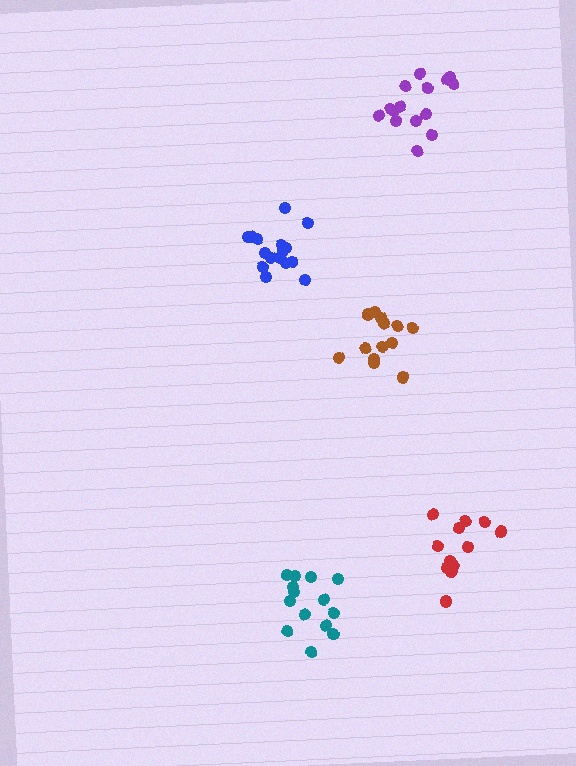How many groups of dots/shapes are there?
There are 5 groups.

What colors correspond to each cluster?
The clusters are colored: purple, red, brown, teal, blue.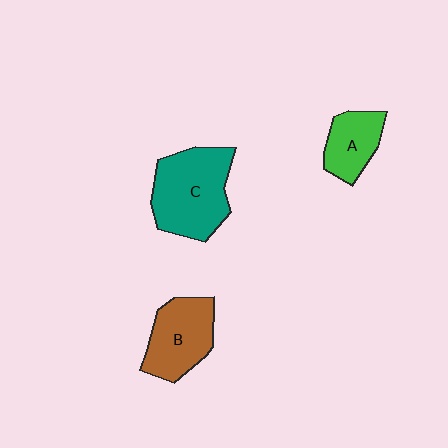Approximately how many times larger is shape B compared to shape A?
Approximately 1.4 times.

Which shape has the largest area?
Shape C (teal).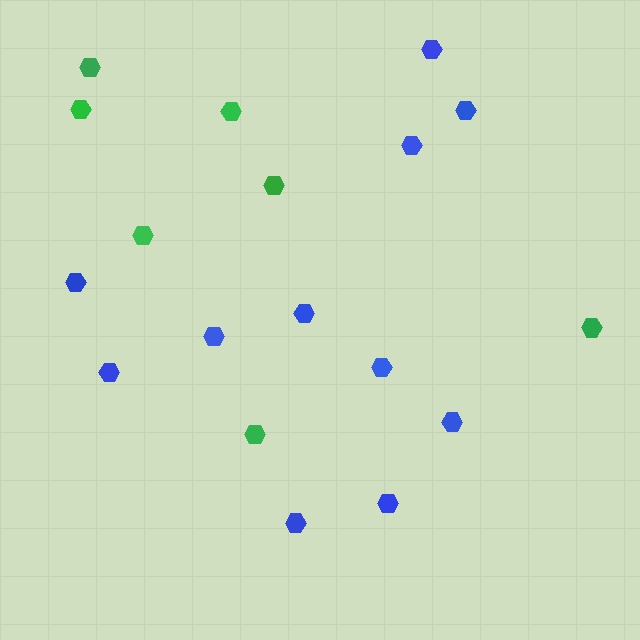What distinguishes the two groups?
There are 2 groups: one group of blue hexagons (11) and one group of green hexagons (7).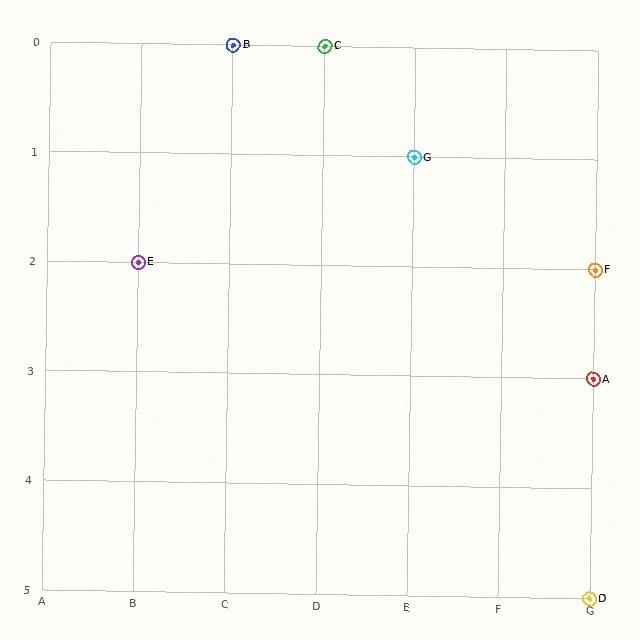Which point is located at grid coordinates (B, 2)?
Point E is at (B, 2).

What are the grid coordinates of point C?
Point C is at grid coordinates (D, 0).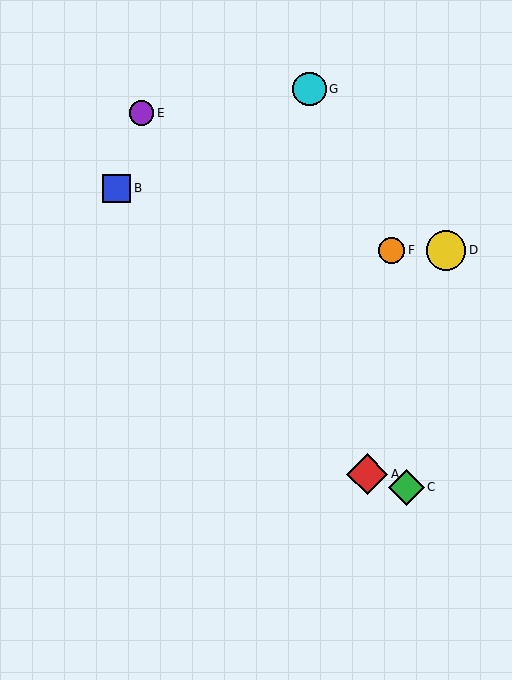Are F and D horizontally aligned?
Yes, both are at y≈250.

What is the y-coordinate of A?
Object A is at y≈474.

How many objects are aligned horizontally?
2 objects (D, F) are aligned horizontally.